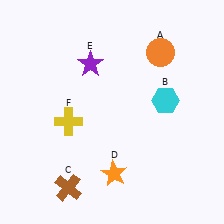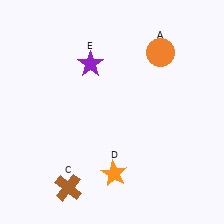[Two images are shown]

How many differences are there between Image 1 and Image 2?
There are 2 differences between the two images.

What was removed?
The cyan hexagon (B), the yellow cross (F) were removed in Image 2.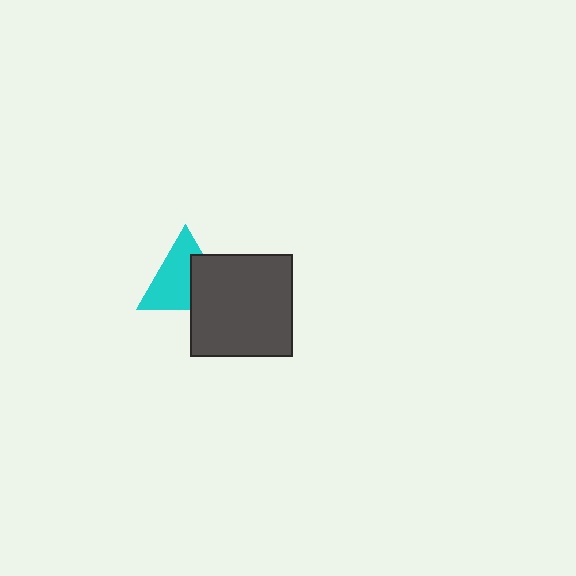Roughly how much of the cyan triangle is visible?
About half of it is visible (roughly 61%).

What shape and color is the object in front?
The object in front is a dark gray square.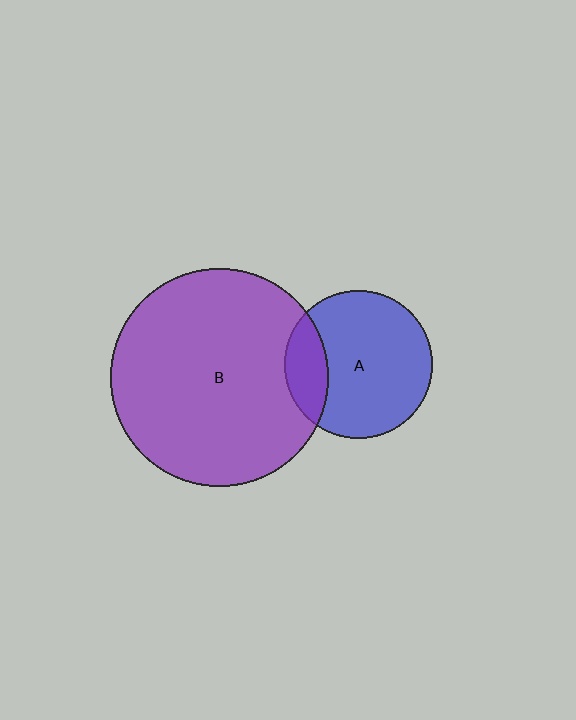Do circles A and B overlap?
Yes.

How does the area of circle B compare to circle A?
Approximately 2.2 times.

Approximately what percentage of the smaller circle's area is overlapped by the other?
Approximately 20%.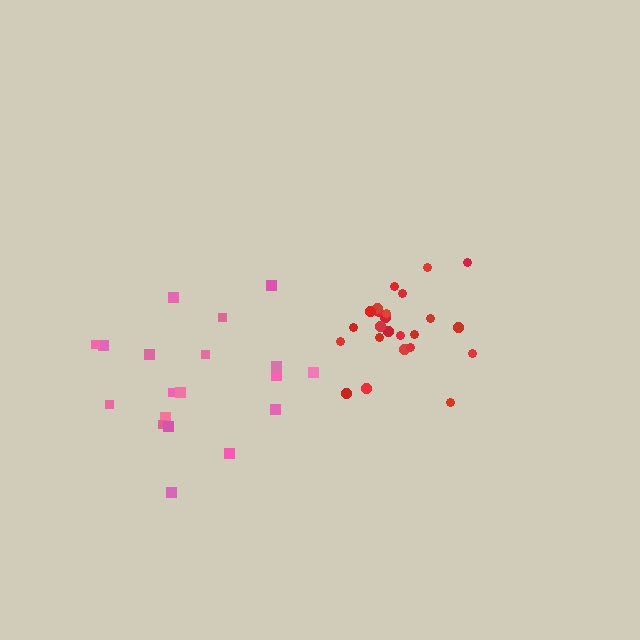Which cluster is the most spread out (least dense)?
Pink.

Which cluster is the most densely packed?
Red.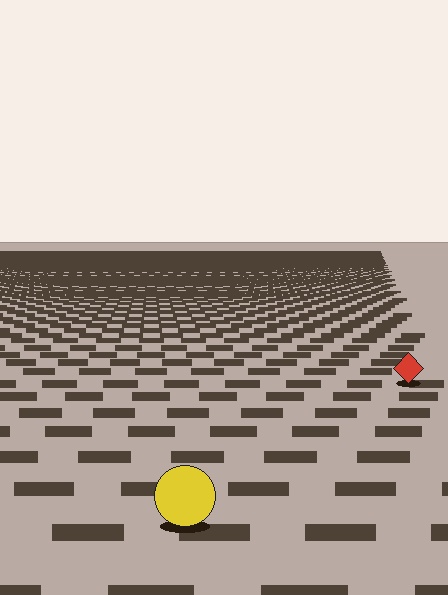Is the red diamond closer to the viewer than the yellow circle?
No. The yellow circle is closer — you can tell from the texture gradient: the ground texture is coarser near it.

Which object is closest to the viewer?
The yellow circle is closest. The texture marks near it are larger and more spread out.